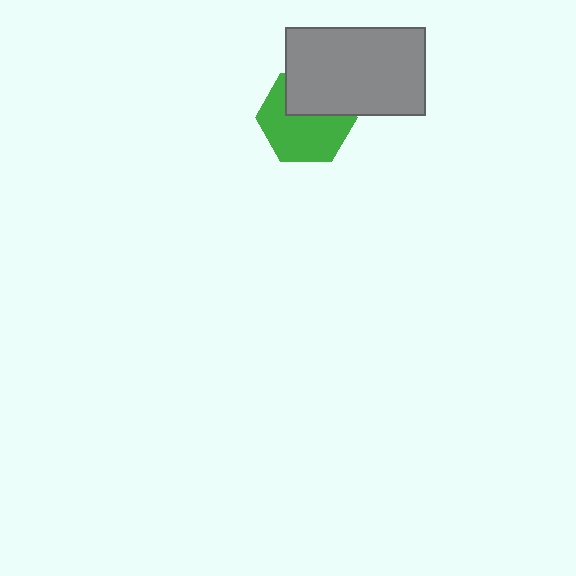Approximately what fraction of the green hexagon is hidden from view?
Roughly 36% of the green hexagon is hidden behind the gray rectangle.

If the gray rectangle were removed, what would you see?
You would see the complete green hexagon.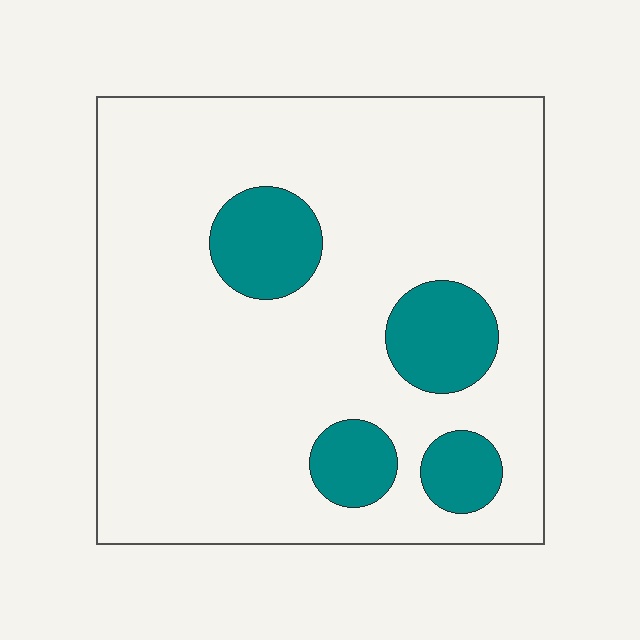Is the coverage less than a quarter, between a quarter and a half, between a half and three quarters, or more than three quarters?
Less than a quarter.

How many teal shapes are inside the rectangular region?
4.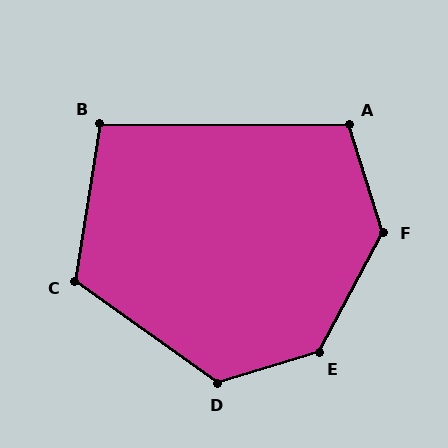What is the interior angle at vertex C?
Approximately 117 degrees (obtuse).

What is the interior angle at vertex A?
Approximately 108 degrees (obtuse).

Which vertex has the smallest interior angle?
B, at approximately 99 degrees.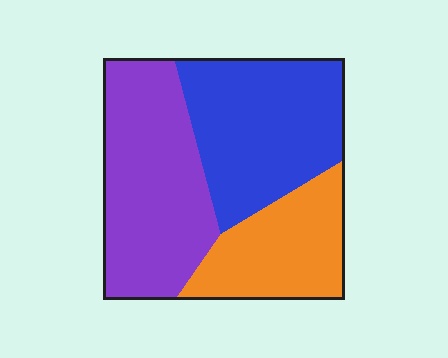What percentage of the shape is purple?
Purple covers 39% of the shape.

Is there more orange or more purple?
Purple.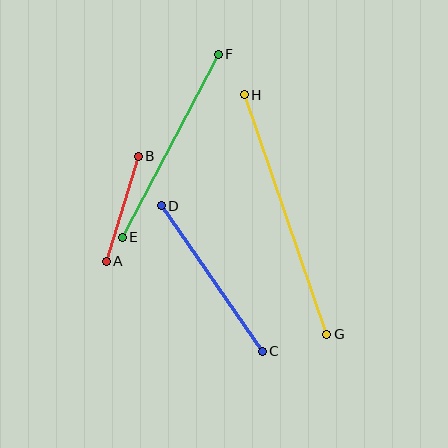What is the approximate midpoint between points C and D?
The midpoint is at approximately (212, 279) pixels.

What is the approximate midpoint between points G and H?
The midpoint is at approximately (285, 214) pixels.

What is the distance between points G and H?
The distance is approximately 254 pixels.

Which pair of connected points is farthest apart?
Points G and H are farthest apart.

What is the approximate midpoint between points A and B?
The midpoint is at approximately (122, 209) pixels.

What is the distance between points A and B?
The distance is approximately 109 pixels.